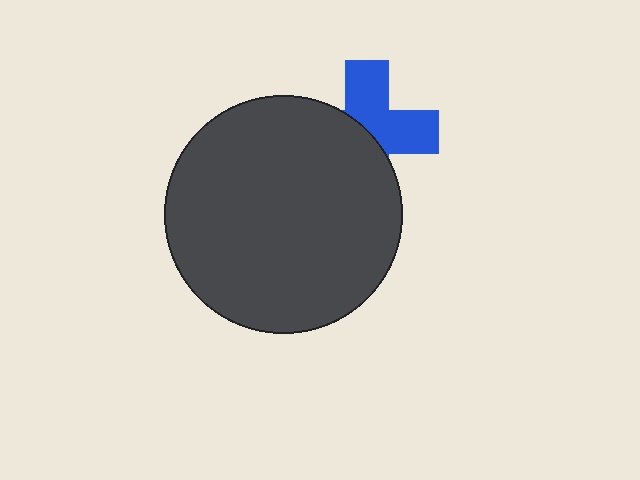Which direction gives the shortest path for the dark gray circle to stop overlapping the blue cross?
Moving toward the lower-left gives the shortest separation.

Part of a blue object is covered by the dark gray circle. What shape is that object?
It is a cross.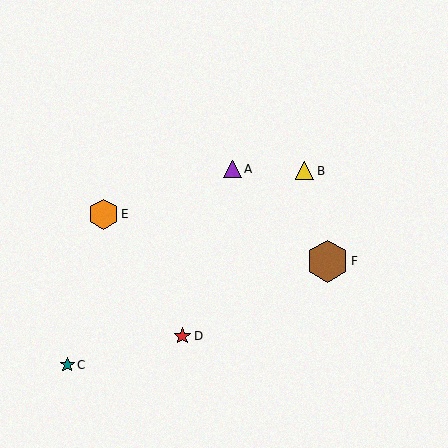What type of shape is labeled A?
Shape A is a purple triangle.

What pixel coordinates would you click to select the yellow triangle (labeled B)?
Click at (305, 171) to select the yellow triangle B.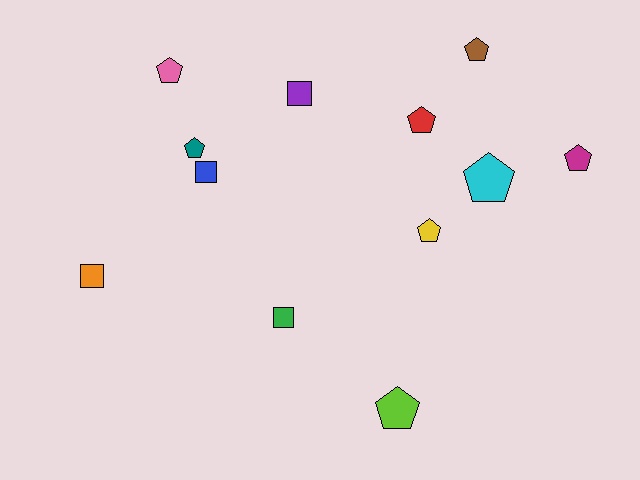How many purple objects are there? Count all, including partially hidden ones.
There is 1 purple object.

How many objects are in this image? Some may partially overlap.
There are 12 objects.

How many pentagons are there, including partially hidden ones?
There are 8 pentagons.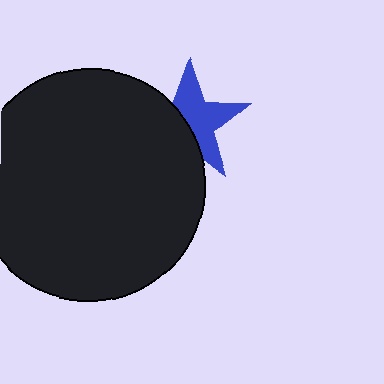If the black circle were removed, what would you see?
You would see the complete blue star.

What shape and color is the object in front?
The object in front is a black circle.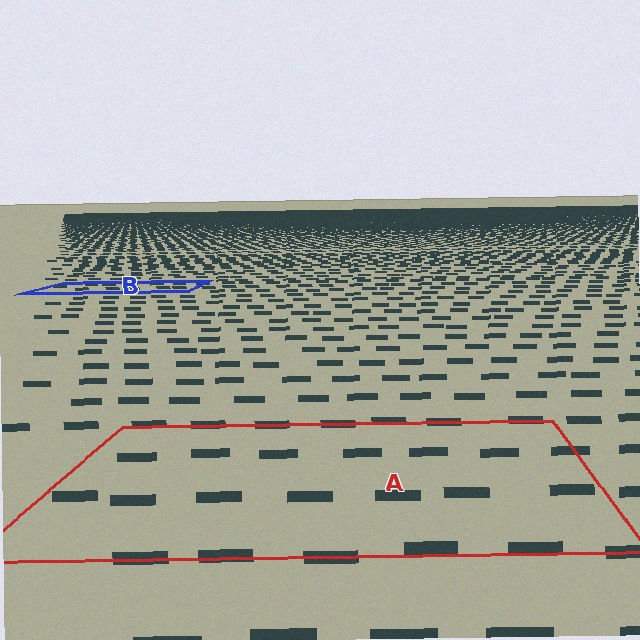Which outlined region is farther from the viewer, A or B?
Region B is farther from the viewer — the texture elements inside it appear smaller and more densely packed.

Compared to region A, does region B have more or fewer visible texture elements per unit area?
Region B has more texture elements per unit area — they are packed more densely because it is farther away.